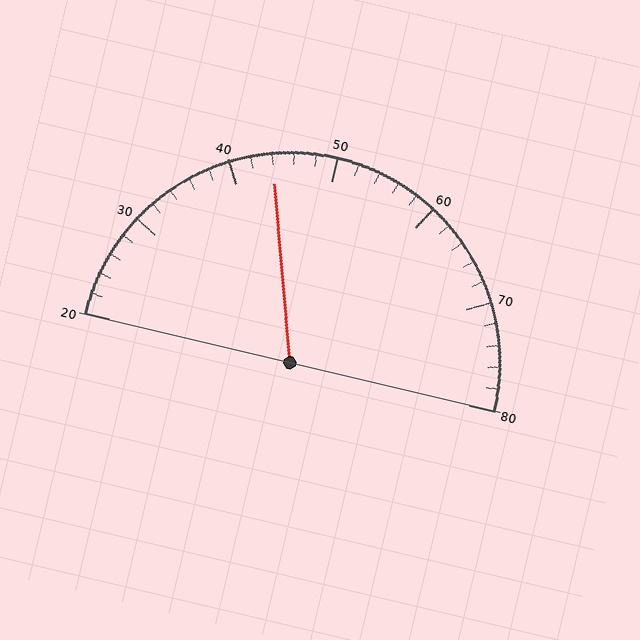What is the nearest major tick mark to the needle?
The nearest major tick mark is 40.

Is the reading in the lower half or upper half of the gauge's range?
The reading is in the lower half of the range (20 to 80).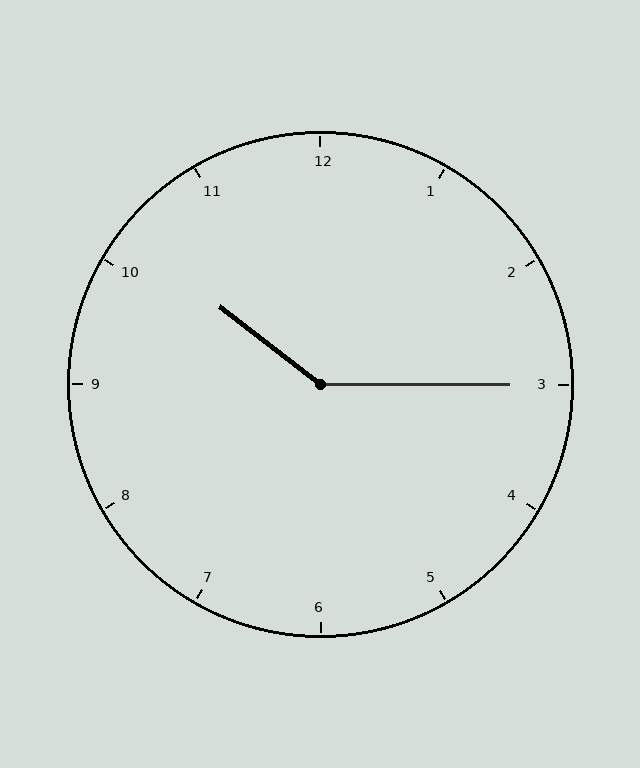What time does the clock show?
10:15.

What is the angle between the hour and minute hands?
Approximately 142 degrees.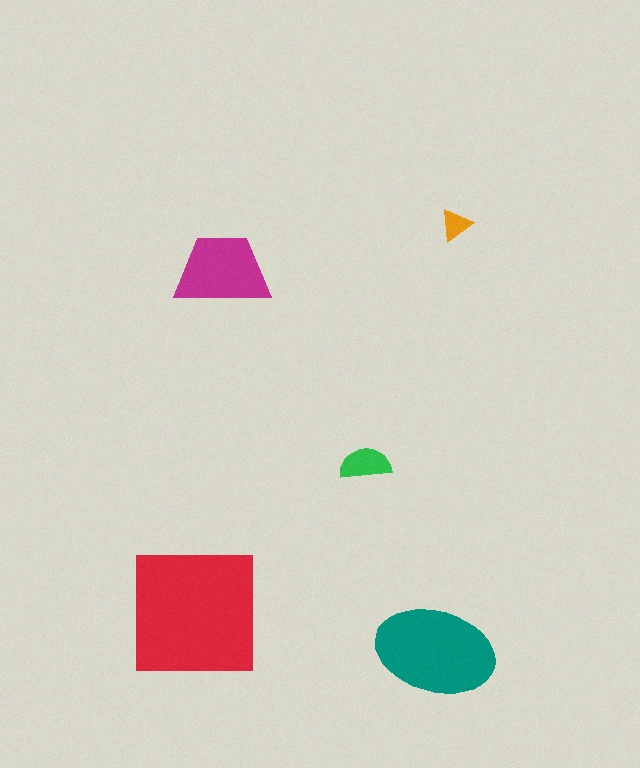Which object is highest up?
The orange triangle is topmost.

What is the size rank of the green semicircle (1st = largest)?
4th.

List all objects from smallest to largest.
The orange triangle, the green semicircle, the magenta trapezoid, the teal ellipse, the red square.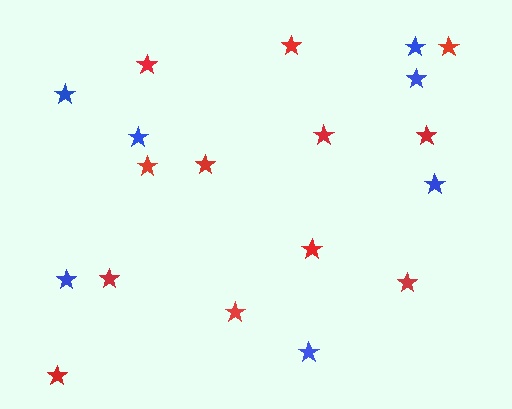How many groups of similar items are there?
There are 2 groups: one group of red stars (12) and one group of blue stars (7).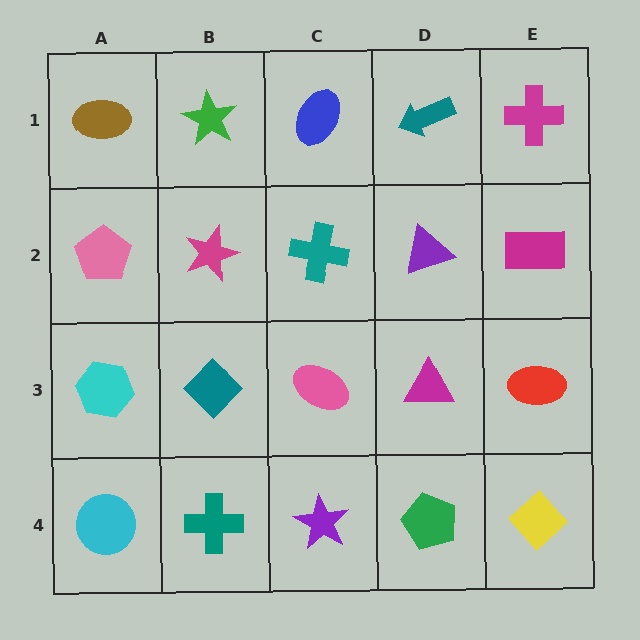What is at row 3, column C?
A pink ellipse.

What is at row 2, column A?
A pink pentagon.